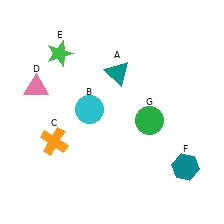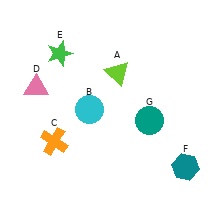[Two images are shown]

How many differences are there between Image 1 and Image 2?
There are 2 differences between the two images.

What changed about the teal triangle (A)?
In Image 1, A is teal. In Image 2, it changed to lime.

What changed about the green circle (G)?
In Image 1, G is green. In Image 2, it changed to teal.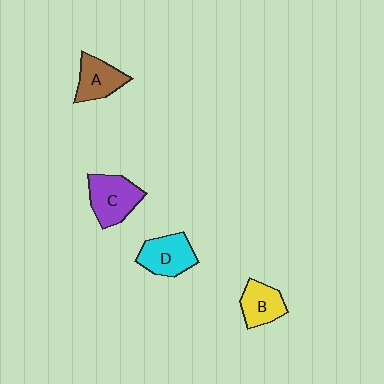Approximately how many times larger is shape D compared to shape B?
Approximately 1.2 times.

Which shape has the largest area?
Shape C (purple).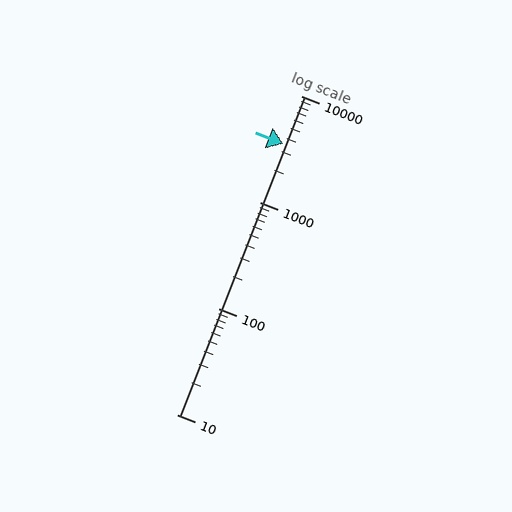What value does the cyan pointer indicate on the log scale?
The pointer indicates approximately 3500.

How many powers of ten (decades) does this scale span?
The scale spans 3 decades, from 10 to 10000.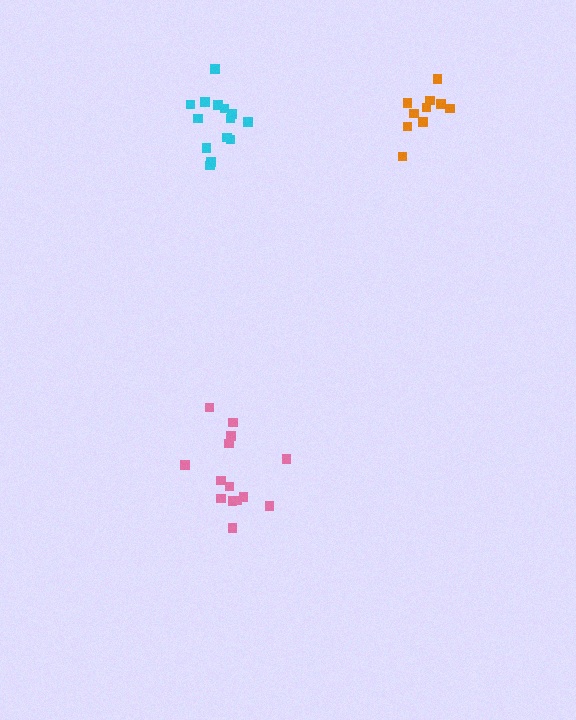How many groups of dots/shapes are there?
There are 3 groups.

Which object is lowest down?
The pink cluster is bottommost.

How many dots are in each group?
Group 1: 14 dots, Group 2: 10 dots, Group 3: 14 dots (38 total).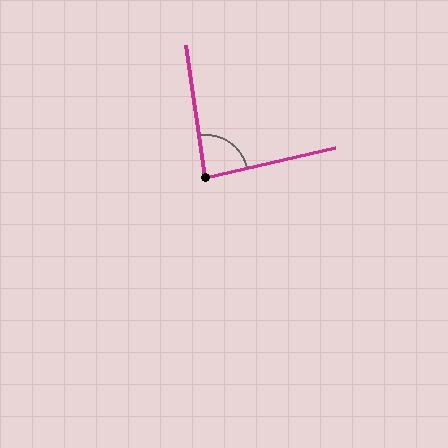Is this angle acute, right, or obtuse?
It is approximately a right angle.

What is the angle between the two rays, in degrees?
Approximately 85 degrees.